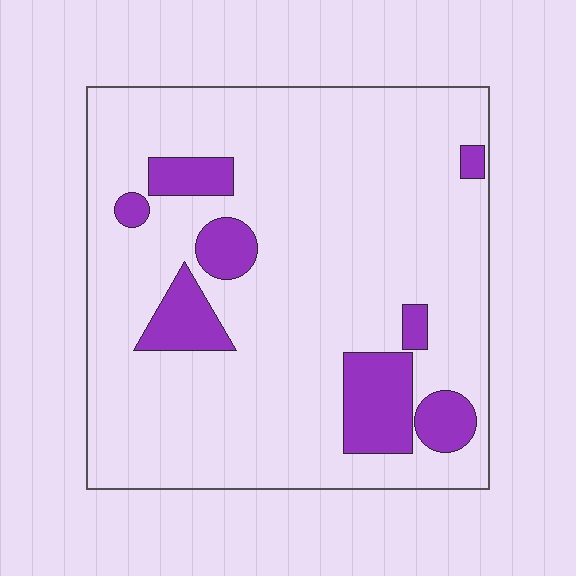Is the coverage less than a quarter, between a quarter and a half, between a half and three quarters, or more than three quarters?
Less than a quarter.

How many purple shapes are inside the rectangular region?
8.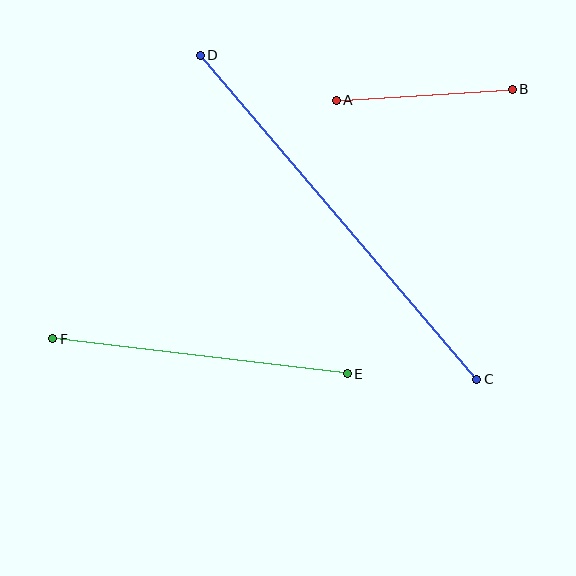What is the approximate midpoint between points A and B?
The midpoint is at approximately (424, 95) pixels.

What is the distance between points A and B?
The distance is approximately 176 pixels.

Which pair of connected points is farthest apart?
Points C and D are farthest apart.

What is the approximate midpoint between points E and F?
The midpoint is at approximately (200, 356) pixels.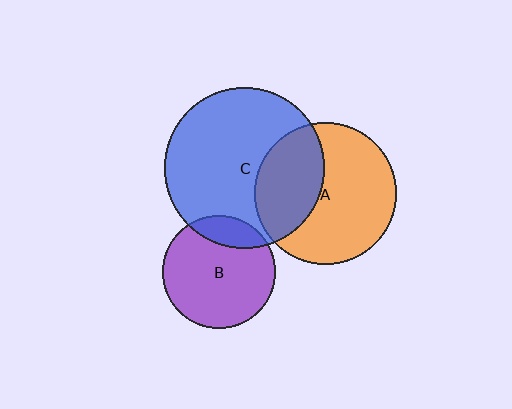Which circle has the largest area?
Circle C (blue).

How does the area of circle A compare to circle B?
Approximately 1.6 times.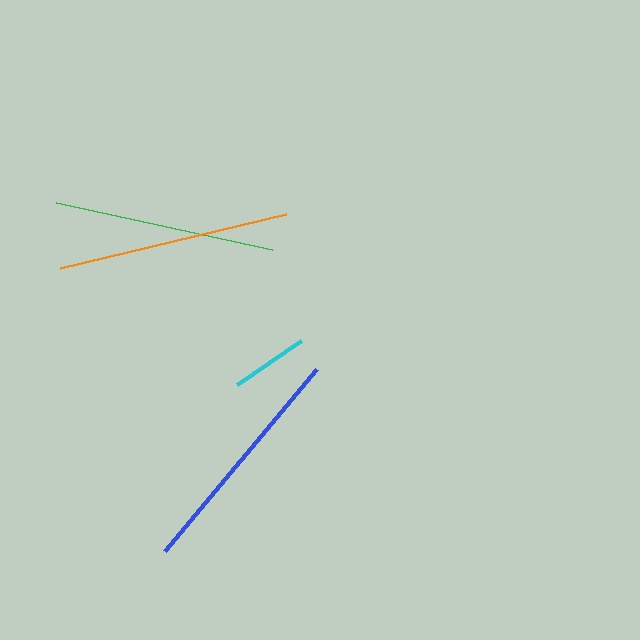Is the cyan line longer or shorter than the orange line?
The orange line is longer than the cyan line.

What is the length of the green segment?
The green segment is approximately 221 pixels long.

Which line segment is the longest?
The blue line is the longest at approximately 237 pixels.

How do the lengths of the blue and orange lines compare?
The blue and orange lines are approximately the same length.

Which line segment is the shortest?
The cyan line is the shortest at approximately 78 pixels.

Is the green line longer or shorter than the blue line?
The blue line is longer than the green line.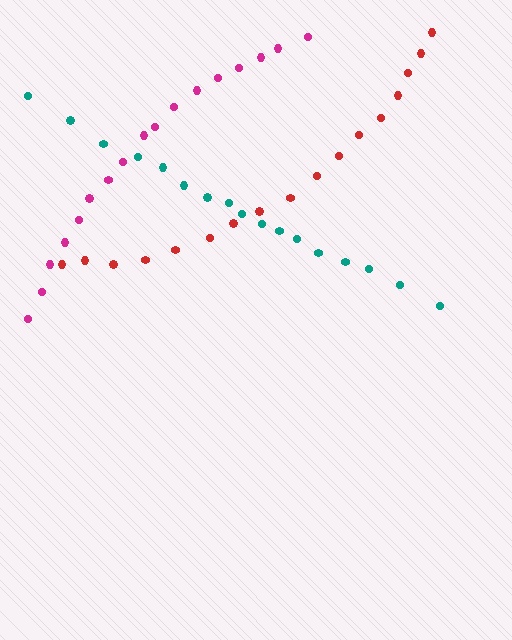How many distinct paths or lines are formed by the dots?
There are 3 distinct paths.